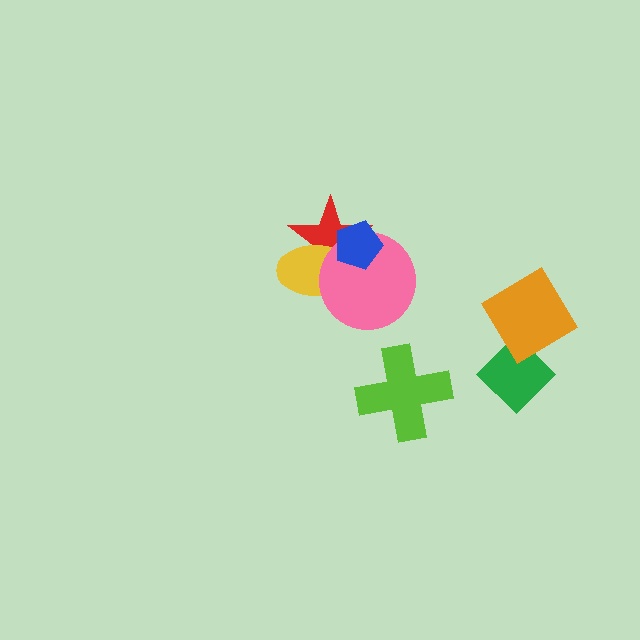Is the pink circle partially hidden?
Yes, it is partially covered by another shape.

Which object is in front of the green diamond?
The orange diamond is in front of the green diamond.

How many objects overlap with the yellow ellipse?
3 objects overlap with the yellow ellipse.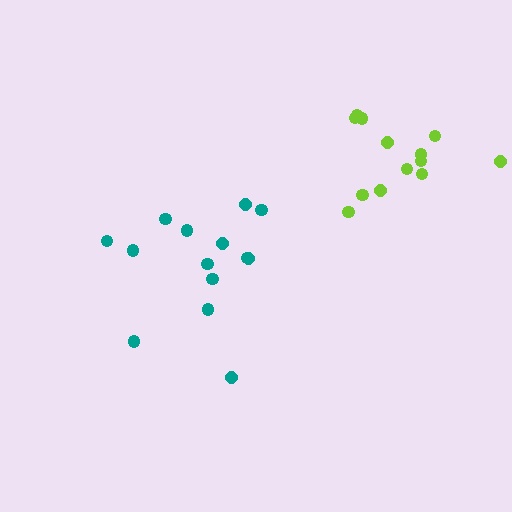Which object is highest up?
The lime cluster is topmost.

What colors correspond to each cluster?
The clusters are colored: teal, lime.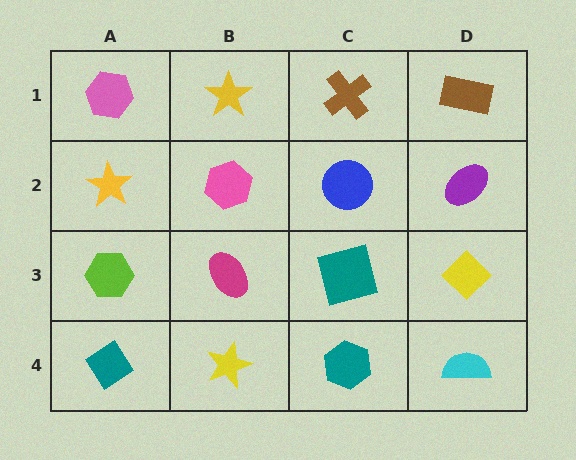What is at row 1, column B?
A yellow star.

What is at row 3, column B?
A magenta ellipse.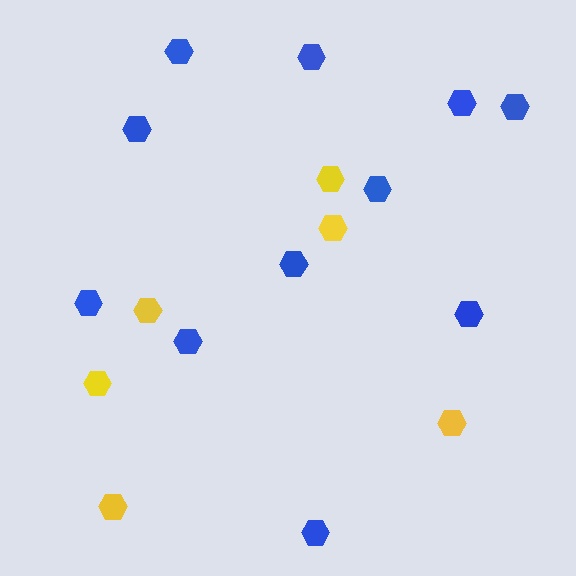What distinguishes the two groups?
There are 2 groups: one group of yellow hexagons (6) and one group of blue hexagons (11).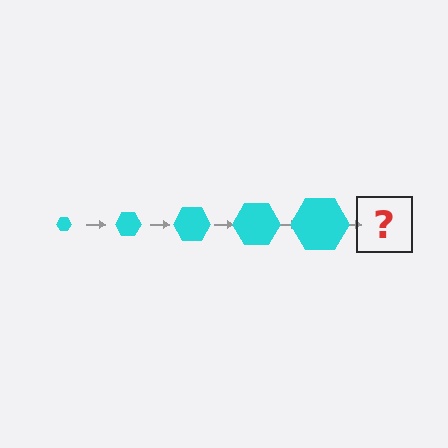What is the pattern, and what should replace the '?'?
The pattern is that the hexagon gets progressively larger each step. The '?' should be a cyan hexagon, larger than the previous one.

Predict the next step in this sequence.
The next step is a cyan hexagon, larger than the previous one.